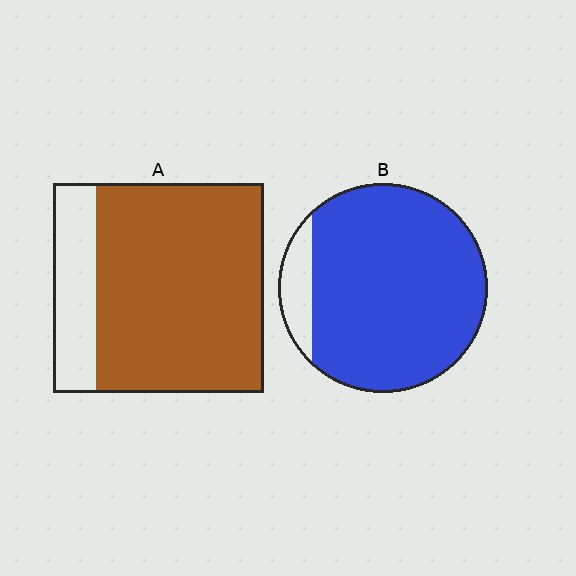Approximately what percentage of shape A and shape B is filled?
A is approximately 80% and B is approximately 90%.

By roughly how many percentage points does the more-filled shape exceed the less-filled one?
By roughly 10 percentage points (B over A).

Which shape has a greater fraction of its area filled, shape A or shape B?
Shape B.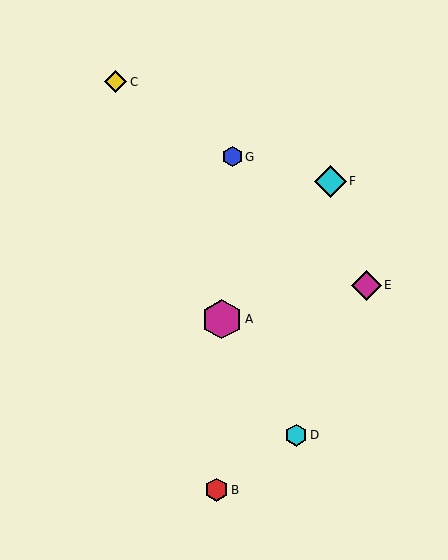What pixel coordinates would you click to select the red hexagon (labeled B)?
Click at (216, 490) to select the red hexagon B.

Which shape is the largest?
The magenta hexagon (labeled A) is the largest.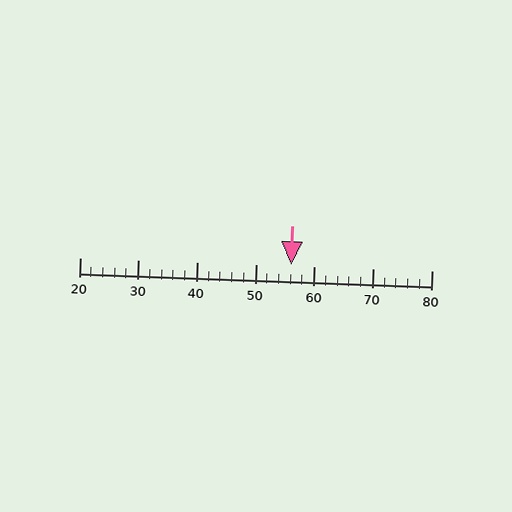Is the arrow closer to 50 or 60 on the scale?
The arrow is closer to 60.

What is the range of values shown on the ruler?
The ruler shows values from 20 to 80.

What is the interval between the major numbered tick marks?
The major tick marks are spaced 10 units apart.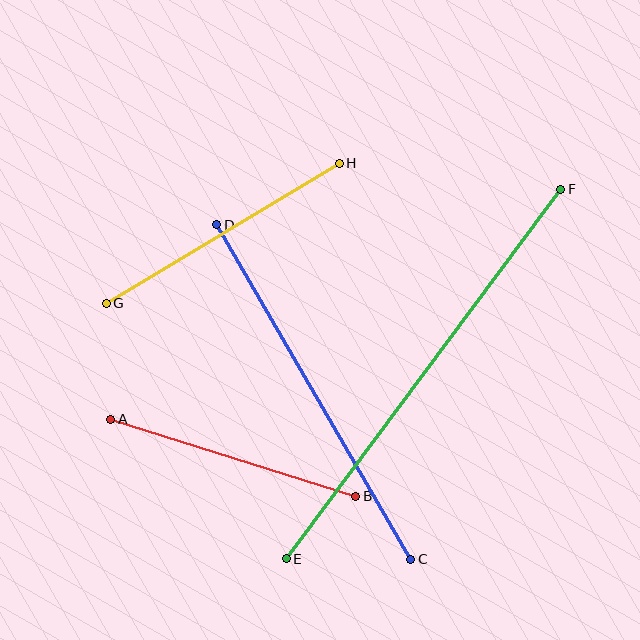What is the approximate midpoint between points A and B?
The midpoint is at approximately (233, 458) pixels.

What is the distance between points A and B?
The distance is approximately 257 pixels.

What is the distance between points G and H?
The distance is approximately 272 pixels.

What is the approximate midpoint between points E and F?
The midpoint is at approximately (424, 374) pixels.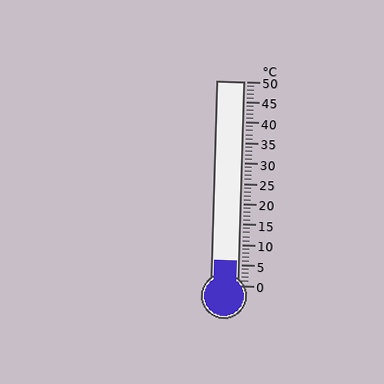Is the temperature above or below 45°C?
The temperature is below 45°C.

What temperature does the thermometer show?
The thermometer shows approximately 6°C.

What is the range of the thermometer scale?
The thermometer scale ranges from 0°C to 50°C.